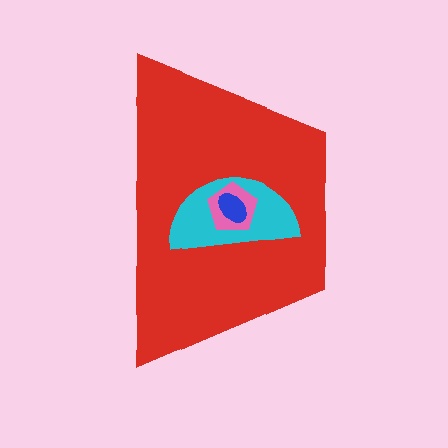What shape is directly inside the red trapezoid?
The cyan semicircle.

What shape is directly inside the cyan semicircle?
The pink pentagon.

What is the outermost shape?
The red trapezoid.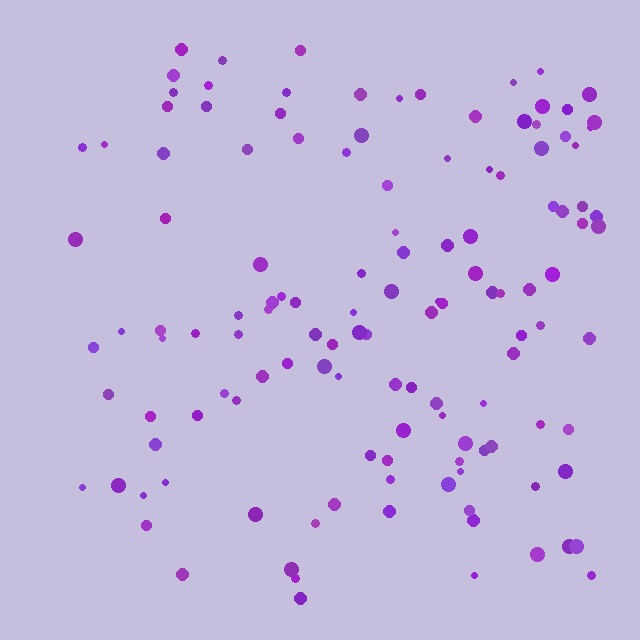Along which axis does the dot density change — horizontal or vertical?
Horizontal.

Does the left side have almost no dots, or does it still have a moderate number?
Still a moderate number, just noticeably fewer than the right.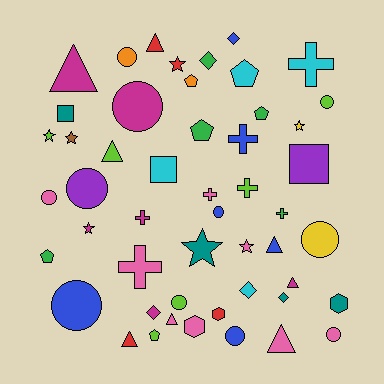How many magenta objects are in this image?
There are 6 magenta objects.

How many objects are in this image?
There are 50 objects.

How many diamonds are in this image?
There are 5 diamonds.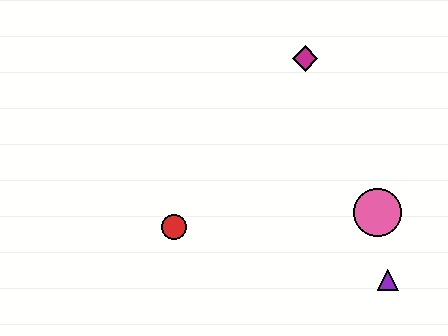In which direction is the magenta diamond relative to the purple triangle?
The magenta diamond is above the purple triangle.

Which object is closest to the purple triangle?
The pink circle is closest to the purple triangle.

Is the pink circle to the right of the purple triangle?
No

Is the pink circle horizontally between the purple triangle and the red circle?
Yes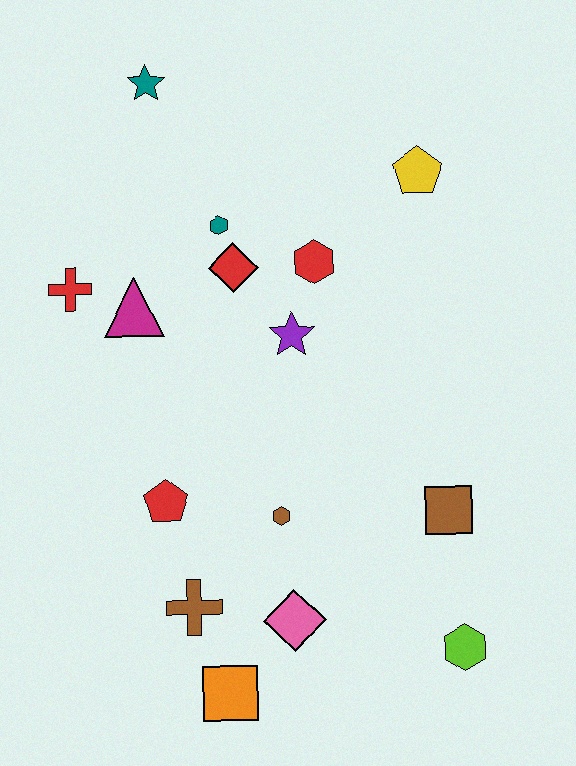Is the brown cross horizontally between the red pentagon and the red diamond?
Yes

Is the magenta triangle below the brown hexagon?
No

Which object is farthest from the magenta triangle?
The lime hexagon is farthest from the magenta triangle.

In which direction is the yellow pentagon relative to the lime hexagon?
The yellow pentagon is above the lime hexagon.